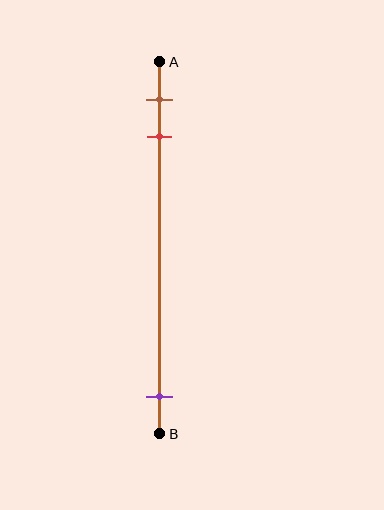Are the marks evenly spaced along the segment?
No, the marks are not evenly spaced.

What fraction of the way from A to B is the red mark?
The red mark is approximately 20% (0.2) of the way from A to B.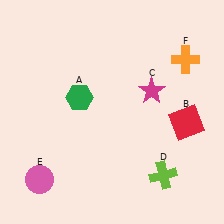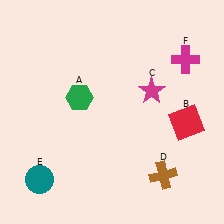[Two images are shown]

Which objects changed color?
D changed from lime to brown. E changed from pink to teal. F changed from orange to magenta.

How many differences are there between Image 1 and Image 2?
There are 3 differences between the two images.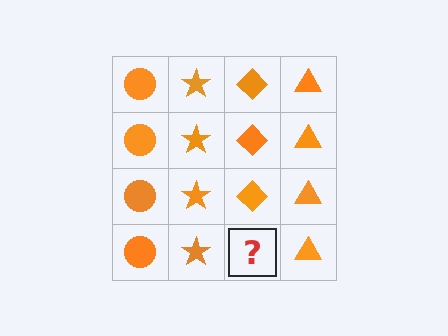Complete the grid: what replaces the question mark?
The question mark should be replaced with an orange diamond.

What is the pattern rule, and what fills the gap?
The rule is that each column has a consistent shape. The gap should be filled with an orange diamond.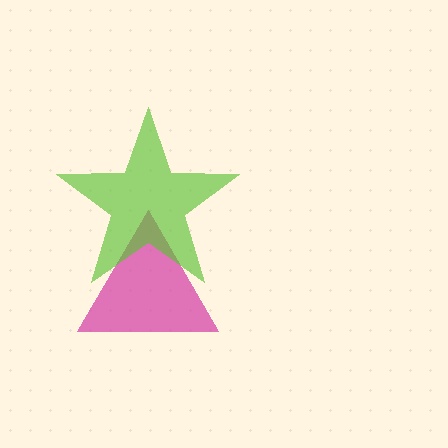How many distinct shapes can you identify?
There are 2 distinct shapes: a magenta triangle, a lime star.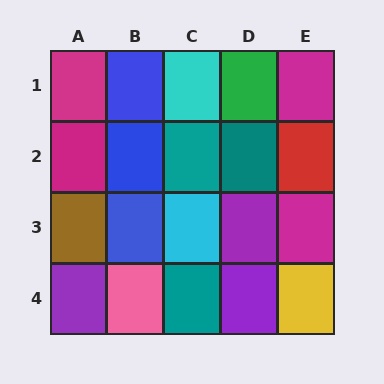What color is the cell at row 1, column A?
Magenta.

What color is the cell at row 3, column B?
Blue.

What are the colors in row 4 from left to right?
Purple, pink, teal, purple, yellow.